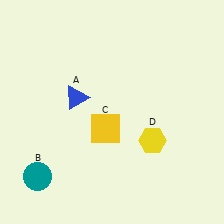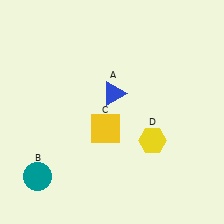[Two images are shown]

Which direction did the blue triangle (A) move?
The blue triangle (A) moved right.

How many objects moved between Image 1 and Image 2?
1 object moved between the two images.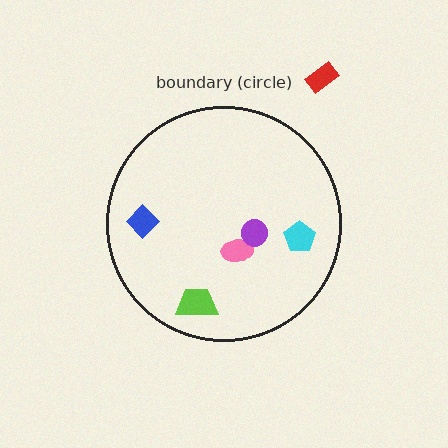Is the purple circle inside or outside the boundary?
Inside.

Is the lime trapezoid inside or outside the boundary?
Inside.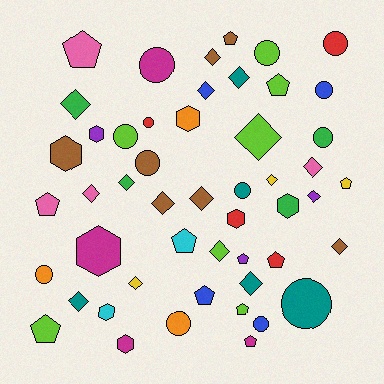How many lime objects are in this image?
There are 7 lime objects.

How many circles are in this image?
There are 13 circles.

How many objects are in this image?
There are 50 objects.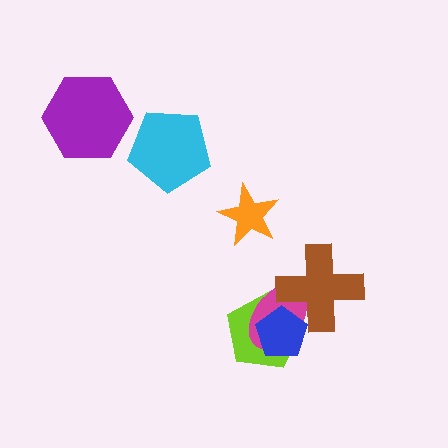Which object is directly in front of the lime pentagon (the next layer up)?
The magenta ellipse is directly in front of the lime pentagon.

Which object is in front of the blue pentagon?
The brown cross is in front of the blue pentagon.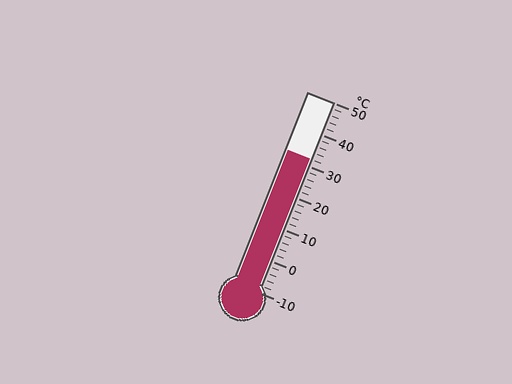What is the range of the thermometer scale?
The thermometer scale ranges from -10°C to 50°C.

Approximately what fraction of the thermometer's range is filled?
The thermometer is filled to approximately 70% of its range.